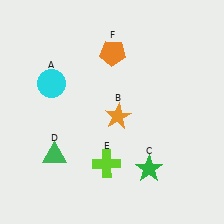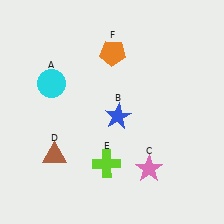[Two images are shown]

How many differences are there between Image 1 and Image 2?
There are 3 differences between the two images.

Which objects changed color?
B changed from orange to blue. C changed from green to pink. D changed from green to brown.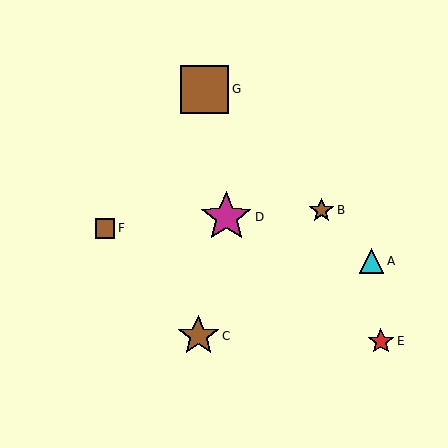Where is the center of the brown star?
The center of the brown star is at (198, 336).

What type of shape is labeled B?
Shape B is a brown star.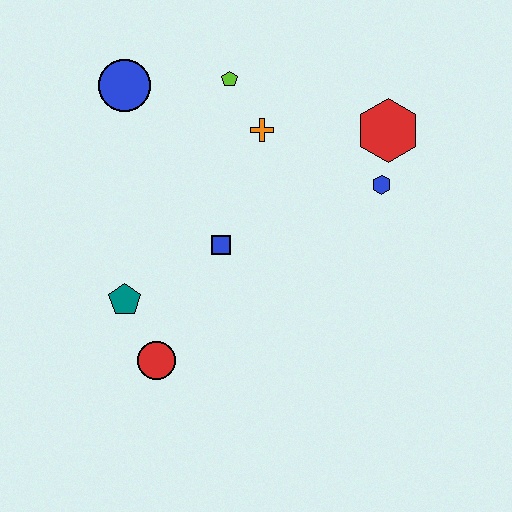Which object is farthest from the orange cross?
The red circle is farthest from the orange cross.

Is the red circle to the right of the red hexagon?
No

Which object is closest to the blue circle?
The lime pentagon is closest to the blue circle.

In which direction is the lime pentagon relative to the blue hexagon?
The lime pentagon is to the left of the blue hexagon.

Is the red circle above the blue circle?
No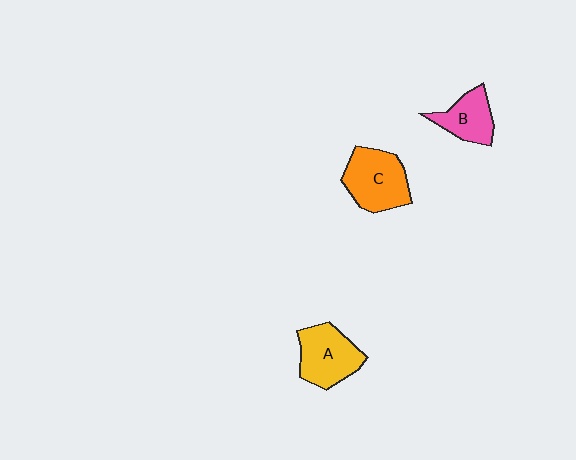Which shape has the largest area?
Shape C (orange).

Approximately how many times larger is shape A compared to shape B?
Approximately 1.3 times.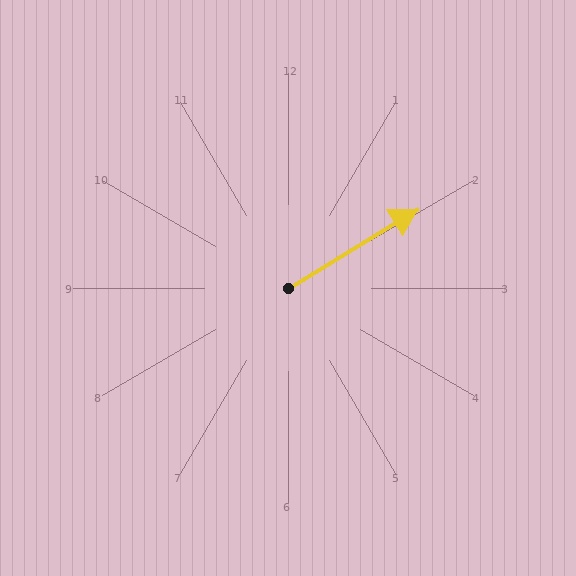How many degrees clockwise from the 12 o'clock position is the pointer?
Approximately 59 degrees.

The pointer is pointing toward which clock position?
Roughly 2 o'clock.